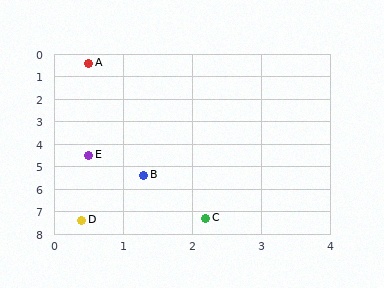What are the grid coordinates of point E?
Point E is at approximately (0.5, 4.5).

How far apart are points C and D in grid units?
Points C and D are about 1.8 grid units apart.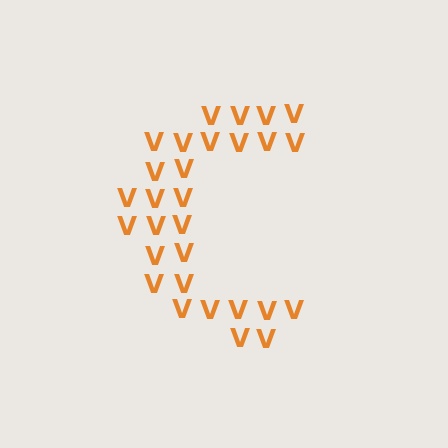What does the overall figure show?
The overall figure shows the letter C.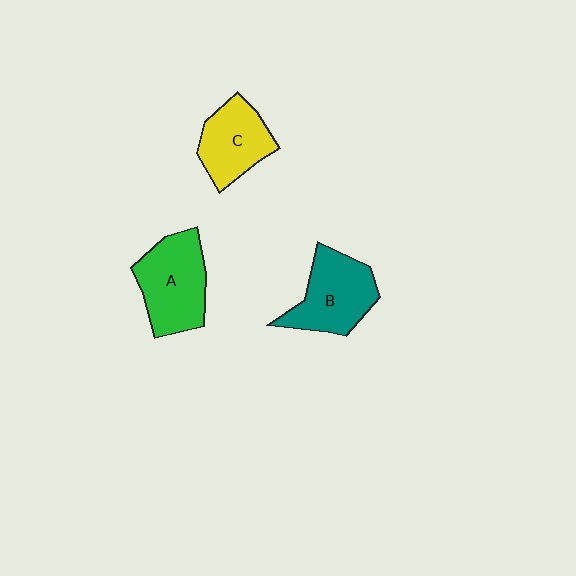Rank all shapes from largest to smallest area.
From largest to smallest: A (green), B (teal), C (yellow).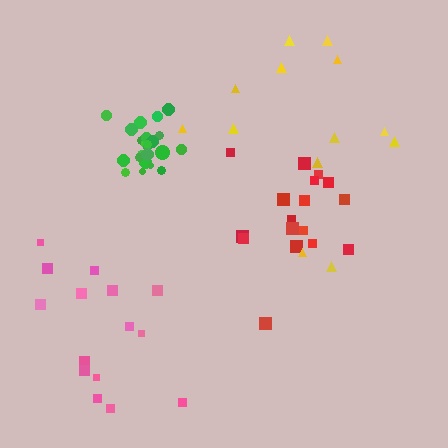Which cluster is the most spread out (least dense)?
Yellow.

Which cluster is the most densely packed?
Green.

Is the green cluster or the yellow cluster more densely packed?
Green.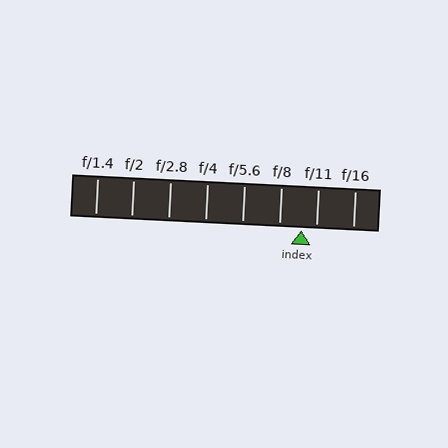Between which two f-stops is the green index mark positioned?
The index mark is between f/8 and f/11.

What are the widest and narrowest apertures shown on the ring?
The widest aperture shown is f/1.4 and the narrowest is f/16.